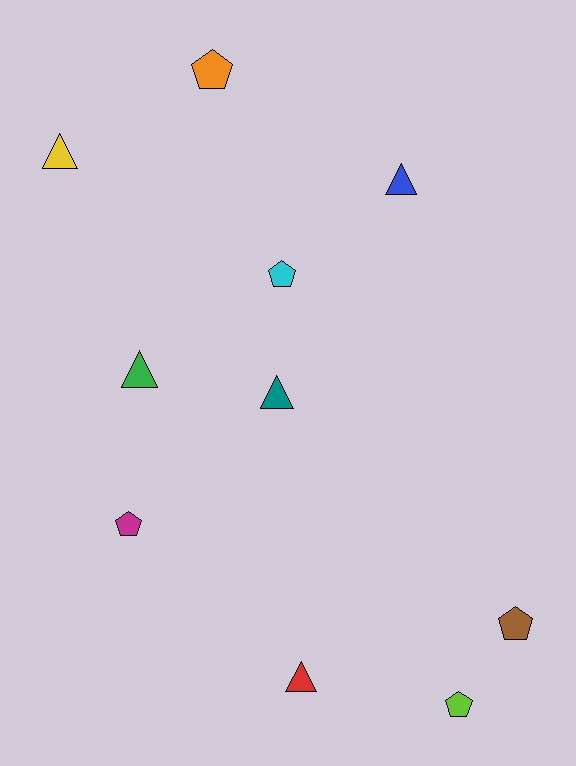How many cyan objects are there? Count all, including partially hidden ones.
There is 1 cyan object.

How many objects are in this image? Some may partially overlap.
There are 10 objects.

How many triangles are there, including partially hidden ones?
There are 5 triangles.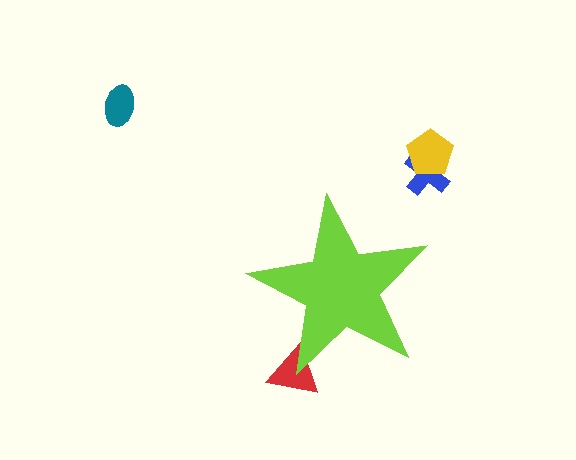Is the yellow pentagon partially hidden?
No, the yellow pentagon is fully visible.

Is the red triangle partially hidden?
Yes, the red triangle is partially hidden behind the lime star.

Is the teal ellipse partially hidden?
No, the teal ellipse is fully visible.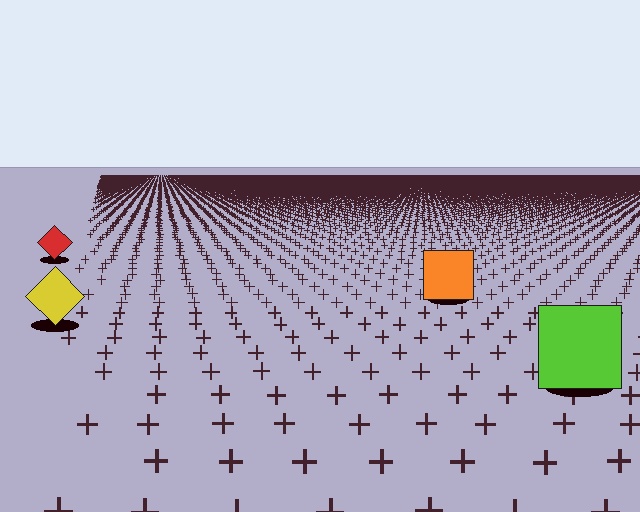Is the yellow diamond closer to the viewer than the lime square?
No. The lime square is closer — you can tell from the texture gradient: the ground texture is coarser near it.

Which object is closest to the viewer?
The lime square is closest. The texture marks near it are larger and more spread out.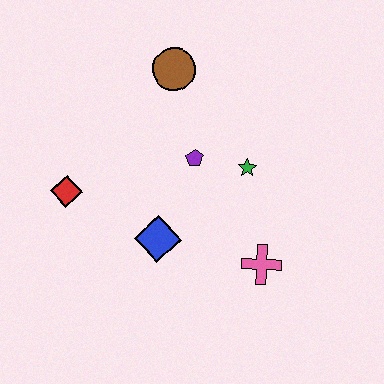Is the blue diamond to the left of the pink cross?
Yes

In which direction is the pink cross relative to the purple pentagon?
The pink cross is below the purple pentagon.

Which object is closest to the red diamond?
The blue diamond is closest to the red diamond.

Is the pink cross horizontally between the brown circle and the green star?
No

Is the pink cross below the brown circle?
Yes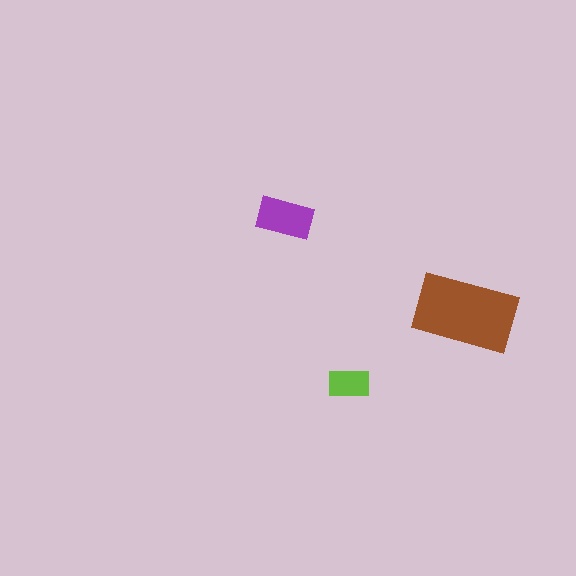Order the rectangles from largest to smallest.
the brown one, the purple one, the lime one.